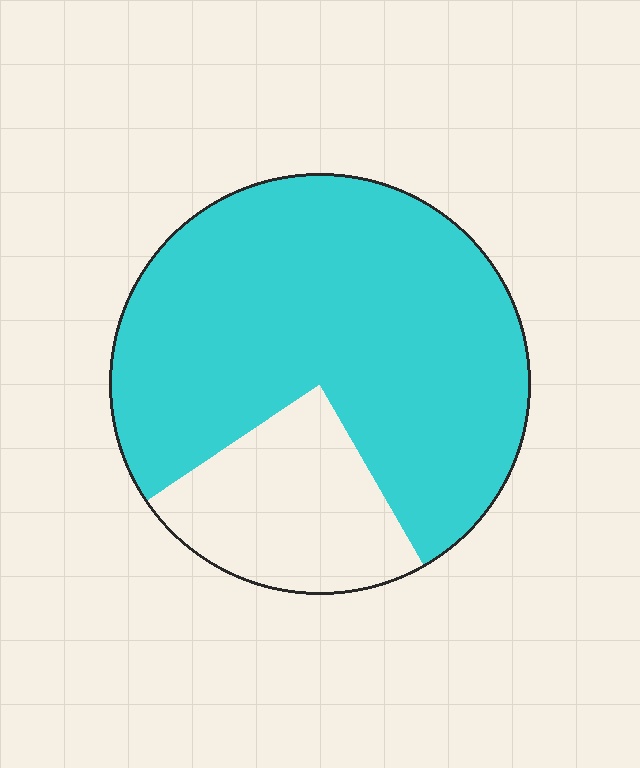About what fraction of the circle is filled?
About three quarters (3/4).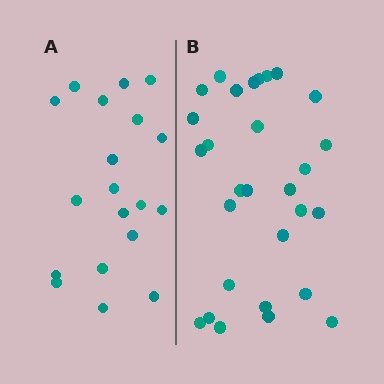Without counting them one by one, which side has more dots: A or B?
Region B (the right region) has more dots.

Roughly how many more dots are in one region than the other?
Region B has roughly 10 or so more dots than region A.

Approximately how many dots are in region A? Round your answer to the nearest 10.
About 20 dots. (The exact count is 19, which rounds to 20.)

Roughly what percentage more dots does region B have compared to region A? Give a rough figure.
About 55% more.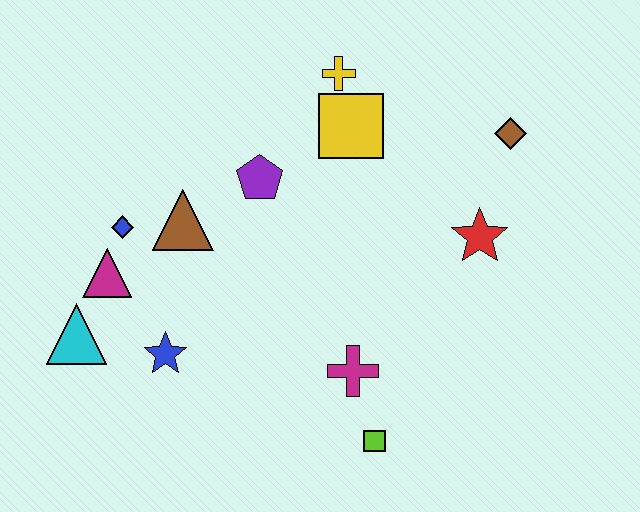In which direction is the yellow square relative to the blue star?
The yellow square is above the blue star.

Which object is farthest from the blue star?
The brown diamond is farthest from the blue star.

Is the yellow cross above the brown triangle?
Yes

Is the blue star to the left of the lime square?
Yes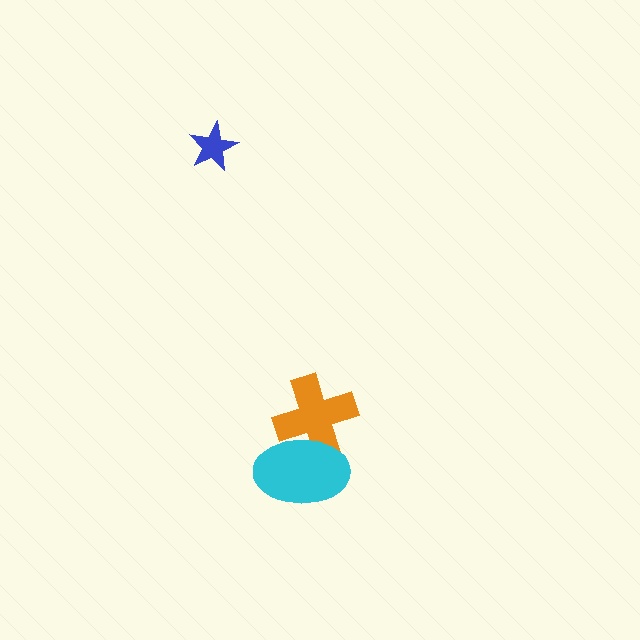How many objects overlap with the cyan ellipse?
1 object overlaps with the cyan ellipse.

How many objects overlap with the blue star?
0 objects overlap with the blue star.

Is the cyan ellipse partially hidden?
No, no other shape covers it.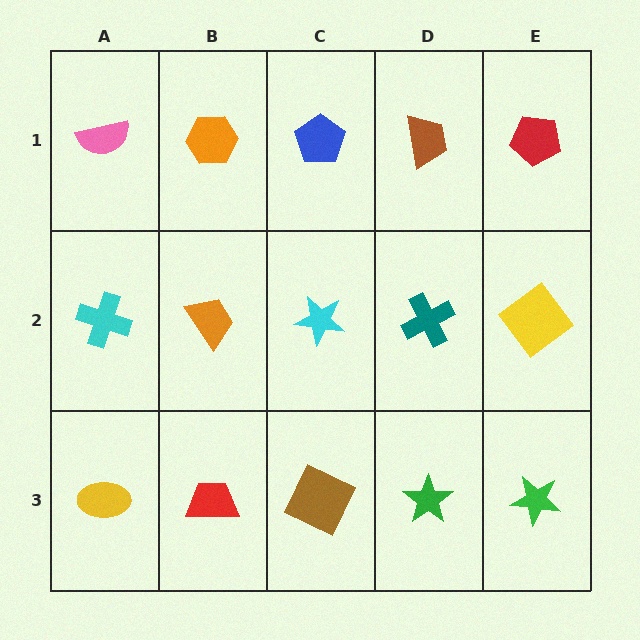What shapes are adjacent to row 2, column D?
A brown trapezoid (row 1, column D), a green star (row 3, column D), a cyan star (row 2, column C), a yellow diamond (row 2, column E).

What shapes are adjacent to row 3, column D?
A teal cross (row 2, column D), a brown square (row 3, column C), a green star (row 3, column E).